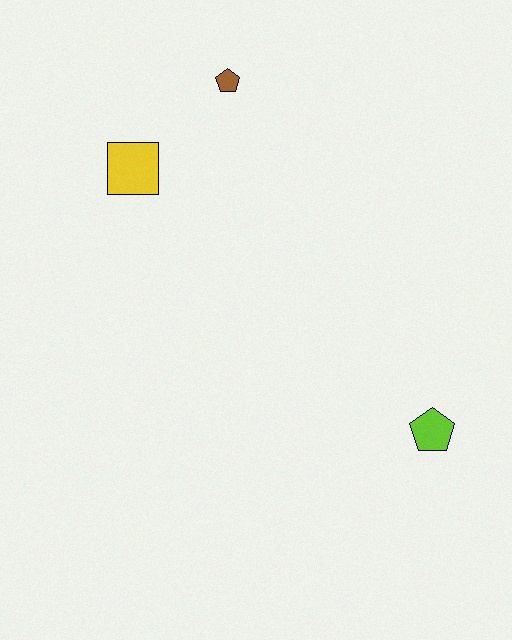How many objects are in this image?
There are 3 objects.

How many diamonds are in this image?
There are no diamonds.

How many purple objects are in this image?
There are no purple objects.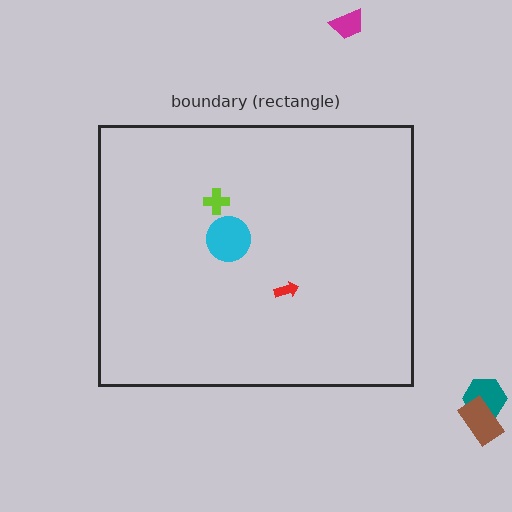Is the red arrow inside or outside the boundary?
Inside.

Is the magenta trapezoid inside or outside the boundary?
Outside.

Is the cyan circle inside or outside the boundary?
Inside.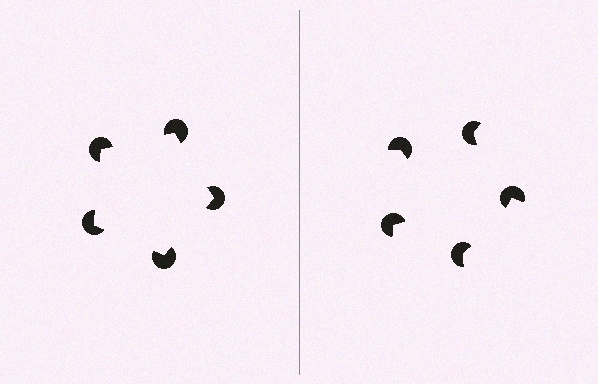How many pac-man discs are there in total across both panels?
10 — 5 on each side.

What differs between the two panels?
The pac-man discs are positioned identically on both sides; only the wedge orientations differ. On the left they align to a pentagon; on the right they are misaligned.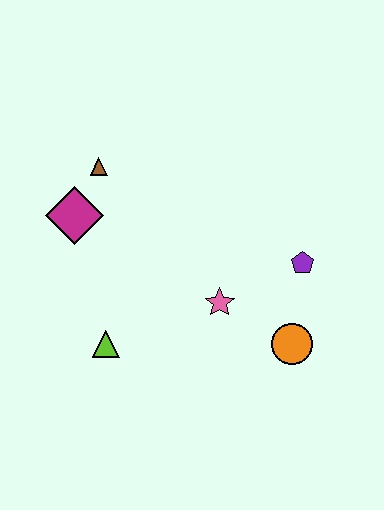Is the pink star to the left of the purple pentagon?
Yes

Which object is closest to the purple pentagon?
The orange circle is closest to the purple pentagon.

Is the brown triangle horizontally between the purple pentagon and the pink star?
No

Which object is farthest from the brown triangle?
The orange circle is farthest from the brown triangle.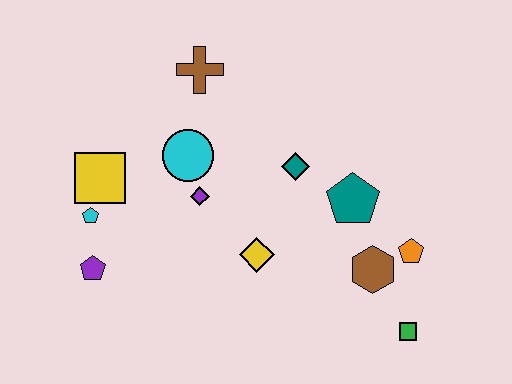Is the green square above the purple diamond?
No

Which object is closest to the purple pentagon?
The cyan pentagon is closest to the purple pentagon.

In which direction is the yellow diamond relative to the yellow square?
The yellow diamond is to the right of the yellow square.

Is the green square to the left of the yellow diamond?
No